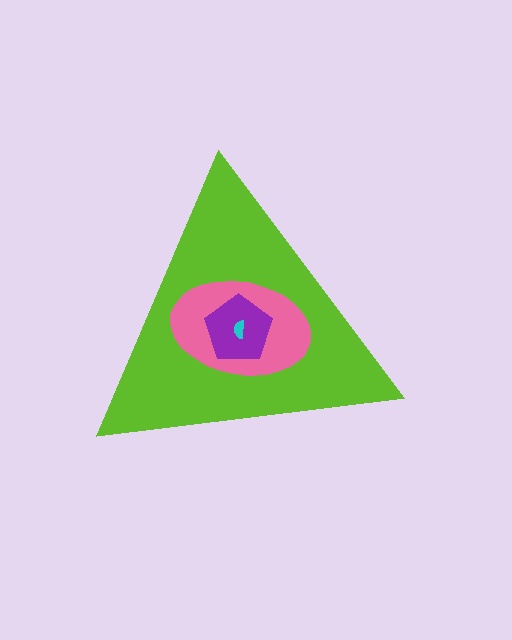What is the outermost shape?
The lime triangle.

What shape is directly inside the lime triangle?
The pink ellipse.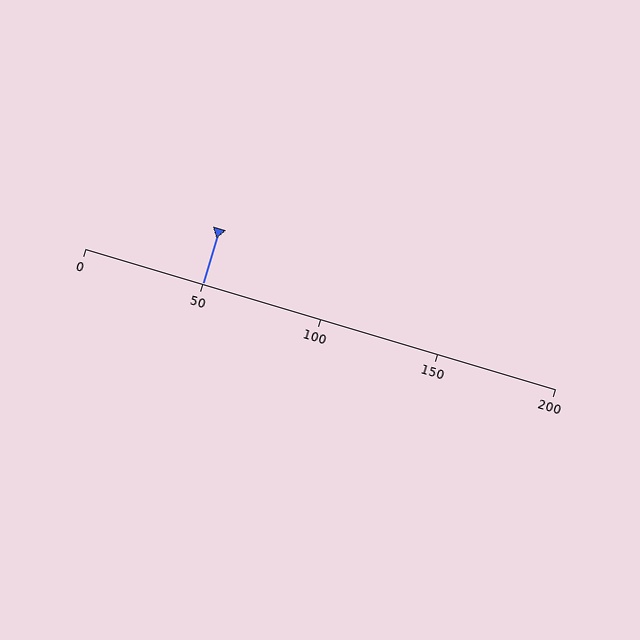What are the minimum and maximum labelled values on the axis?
The axis runs from 0 to 200.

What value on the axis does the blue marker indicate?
The marker indicates approximately 50.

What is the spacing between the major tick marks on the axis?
The major ticks are spaced 50 apart.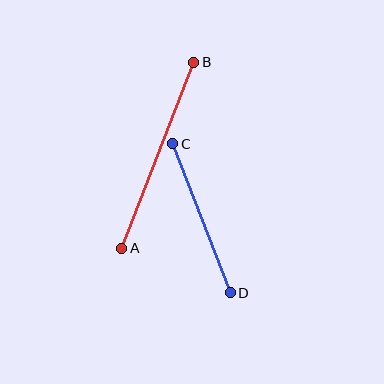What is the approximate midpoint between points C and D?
The midpoint is at approximately (202, 218) pixels.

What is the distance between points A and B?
The distance is approximately 200 pixels.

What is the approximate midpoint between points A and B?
The midpoint is at approximately (158, 155) pixels.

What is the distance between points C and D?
The distance is approximately 160 pixels.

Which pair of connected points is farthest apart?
Points A and B are farthest apart.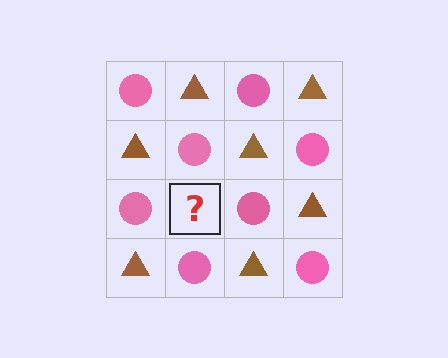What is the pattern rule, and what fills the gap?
The rule is that it alternates pink circle and brown triangle in a checkerboard pattern. The gap should be filled with a brown triangle.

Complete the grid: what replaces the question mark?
The question mark should be replaced with a brown triangle.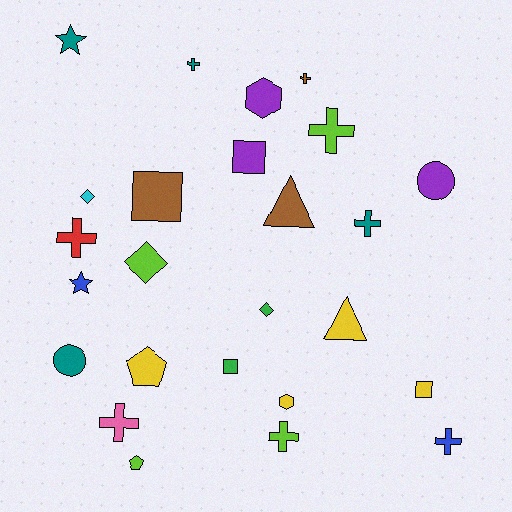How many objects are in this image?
There are 25 objects.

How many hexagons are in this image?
There are 2 hexagons.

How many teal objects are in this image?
There are 4 teal objects.